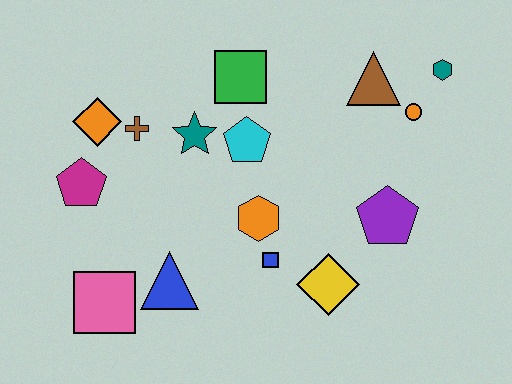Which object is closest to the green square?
The cyan pentagon is closest to the green square.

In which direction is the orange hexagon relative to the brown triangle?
The orange hexagon is below the brown triangle.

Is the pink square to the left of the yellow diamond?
Yes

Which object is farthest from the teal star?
The teal hexagon is farthest from the teal star.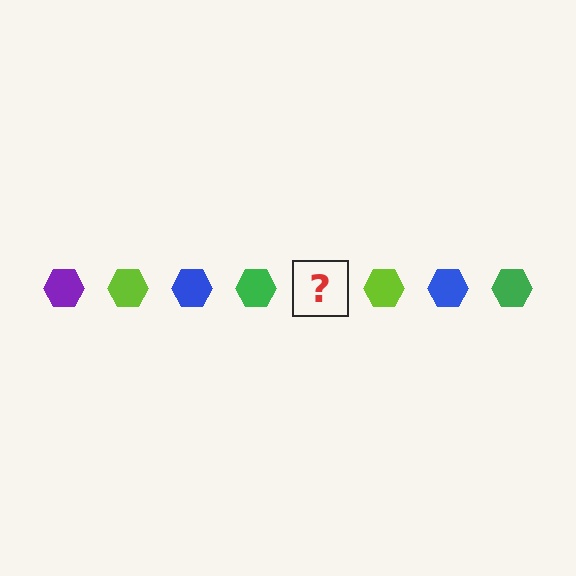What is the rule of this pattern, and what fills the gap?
The rule is that the pattern cycles through purple, lime, blue, green hexagons. The gap should be filled with a purple hexagon.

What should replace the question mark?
The question mark should be replaced with a purple hexagon.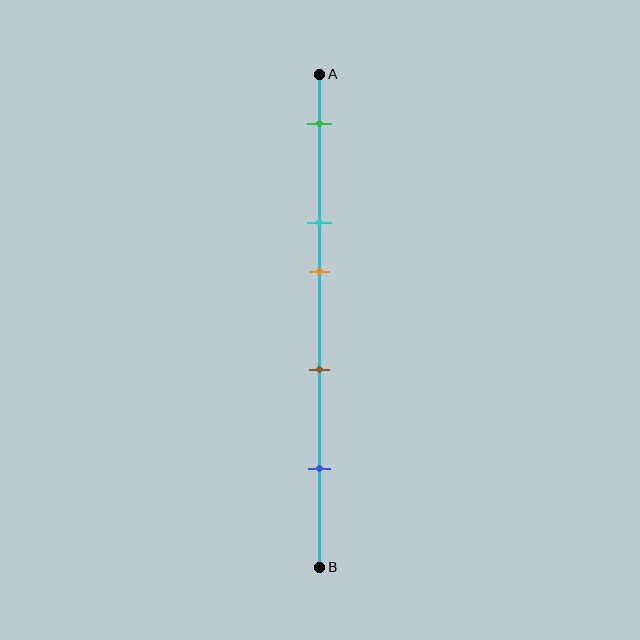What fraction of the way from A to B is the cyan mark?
The cyan mark is approximately 30% (0.3) of the way from A to B.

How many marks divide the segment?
There are 5 marks dividing the segment.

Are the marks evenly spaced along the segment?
No, the marks are not evenly spaced.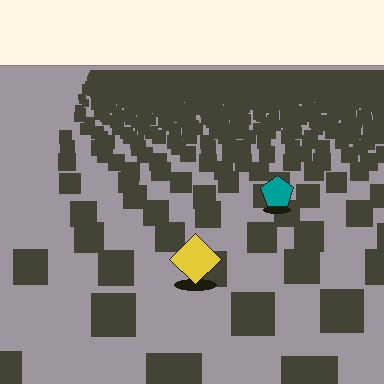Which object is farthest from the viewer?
The teal pentagon is farthest from the viewer. It appears smaller and the ground texture around it is denser.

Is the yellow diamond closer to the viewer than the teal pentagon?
Yes. The yellow diamond is closer — you can tell from the texture gradient: the ground texture is coarser near it.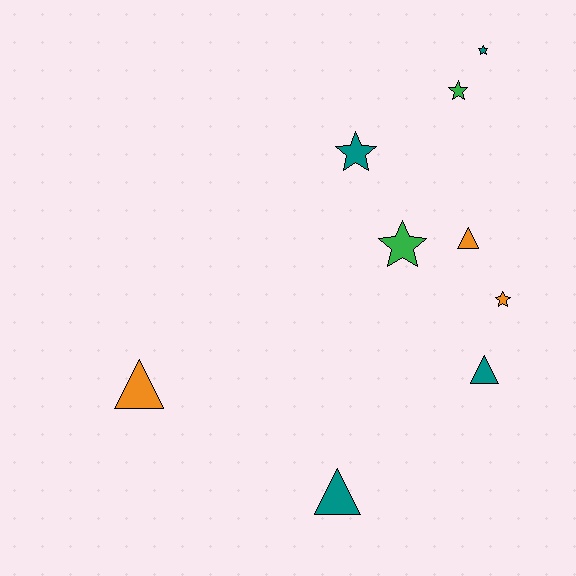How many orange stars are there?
There is 1 orange star.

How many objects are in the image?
There are 9 objects.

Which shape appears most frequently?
Star, with 5 objects.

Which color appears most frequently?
Teal, with 4 objects.